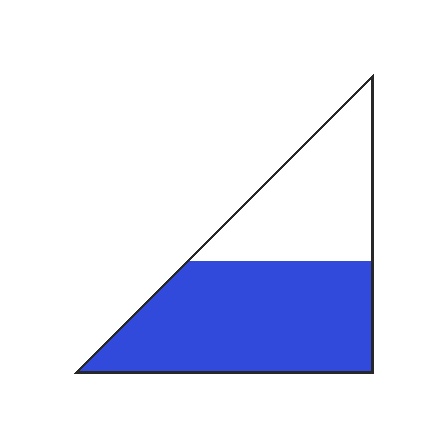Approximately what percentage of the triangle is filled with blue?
Approximately 60%.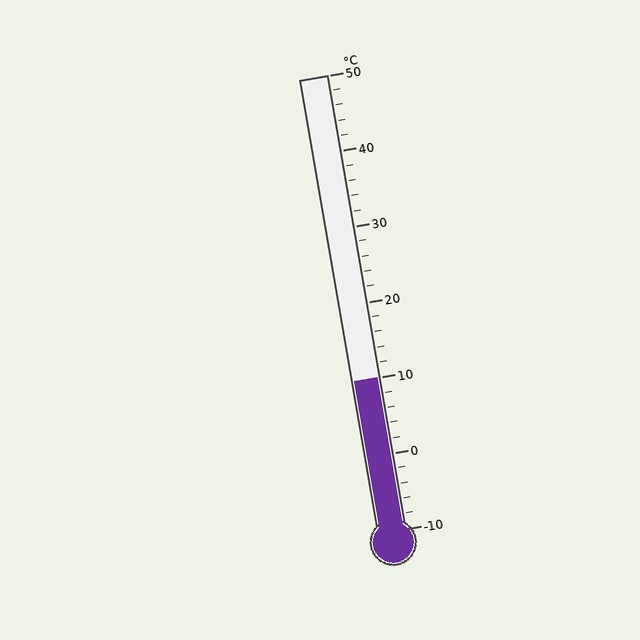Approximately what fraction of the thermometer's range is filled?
The thermometer is filled to approximately 35% of its range.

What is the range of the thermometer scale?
The thermometer scale ranges from -10°C to 50°C.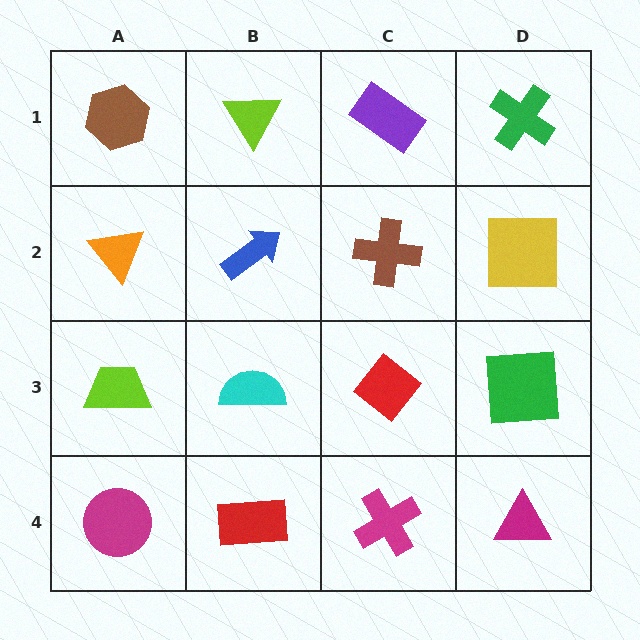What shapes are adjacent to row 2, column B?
A lime triangle (row 1, column B), a cyan semicircle (row 3, column B), an orange triangle (row 2, column A), a brown cross (row 2, column C).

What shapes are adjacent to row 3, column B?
A blue arrow (row 2, column B), a red rectangle (row 4, column B), a lime trapezoid (row 3, column A), a red diamond (row 3, column C).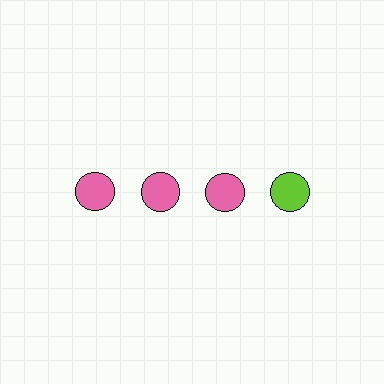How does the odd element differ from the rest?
It has a different color: lime instead of pink.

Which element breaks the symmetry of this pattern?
The lime circle in the top row, second from right column breaks the symmetry. All other shapes are pink circles.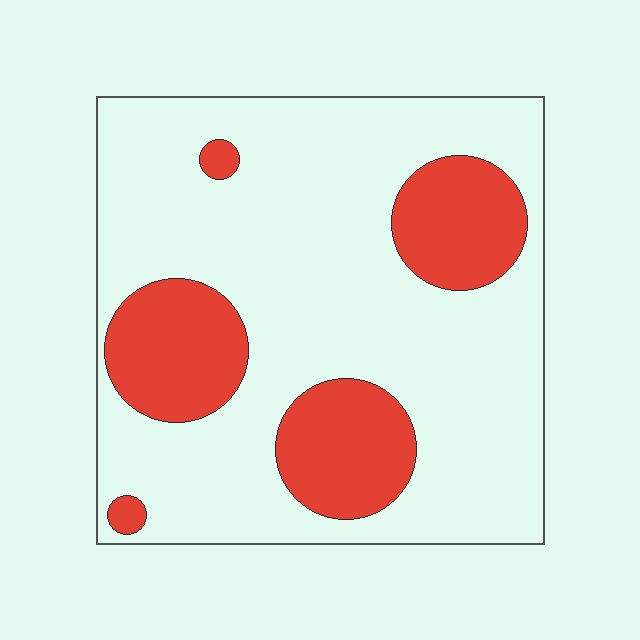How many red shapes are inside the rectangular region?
5.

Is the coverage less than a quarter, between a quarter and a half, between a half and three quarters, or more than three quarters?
Less than a quarter.